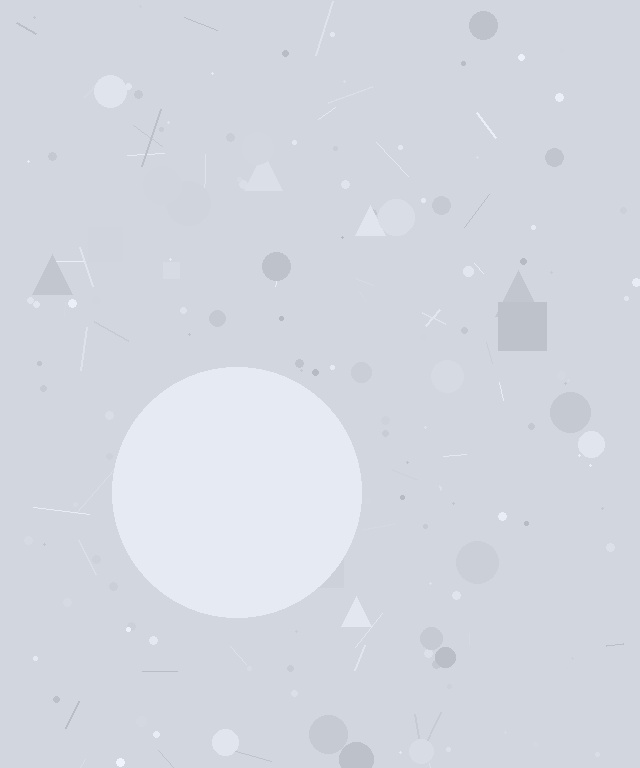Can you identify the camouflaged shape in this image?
The camouflaged shape is a circle.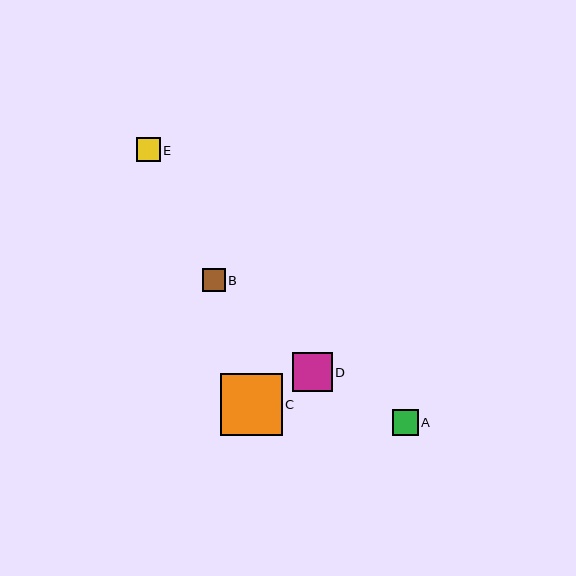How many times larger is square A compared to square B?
Square A is approximately 1.1 times the size of square B.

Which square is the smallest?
Square B is the smallest with a size of approximately 23 pixels.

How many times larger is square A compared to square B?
Square A is approximately 1.1 times the size of square B.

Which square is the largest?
Square C is the largest with a size of approximately 61 pixels.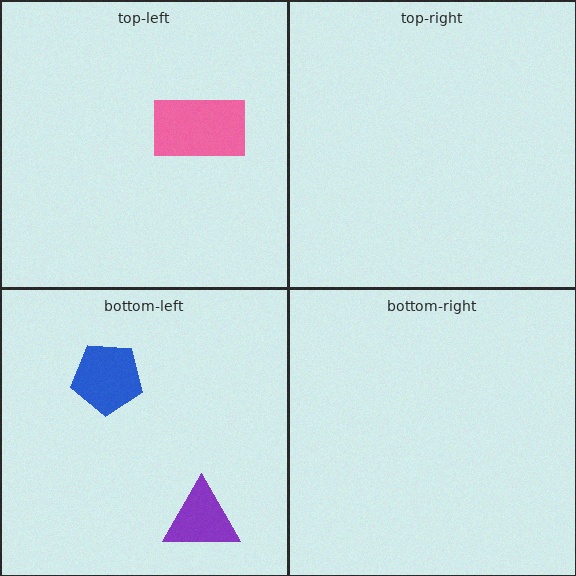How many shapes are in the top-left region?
1.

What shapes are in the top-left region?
The pink rectangle.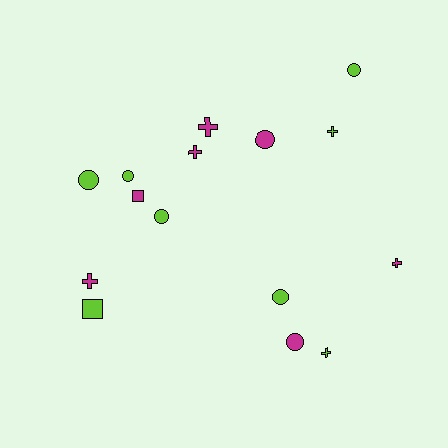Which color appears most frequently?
Lime, with 8 objects.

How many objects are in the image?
There are 15 objects.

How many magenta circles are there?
There are 2 magenta circles.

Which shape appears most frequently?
Circle, with 7 objects.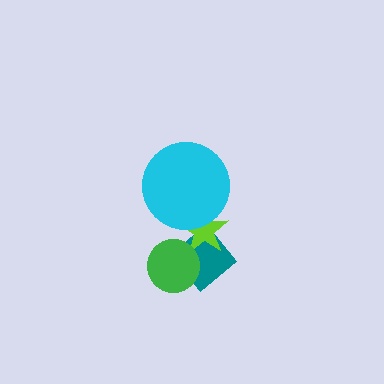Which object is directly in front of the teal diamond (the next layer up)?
The lime star is directly in front of the teal diamond.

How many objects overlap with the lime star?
3 objects overlap with the lime star.